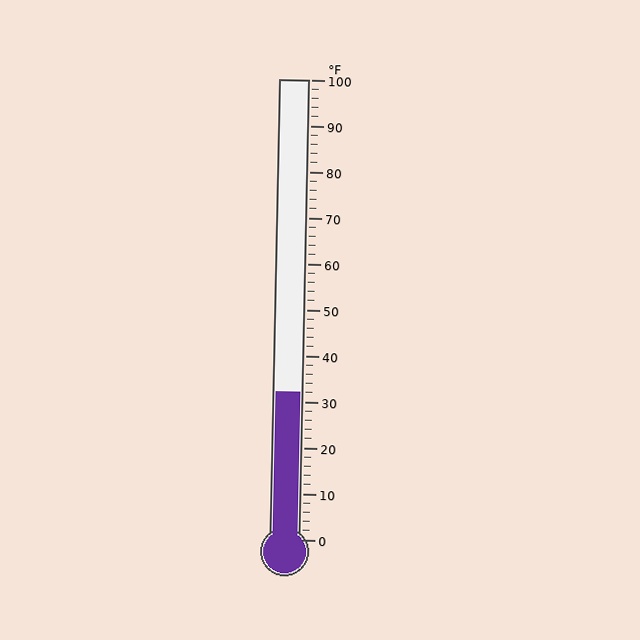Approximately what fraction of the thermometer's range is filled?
The thermometer is filled to approximately 30% of its range.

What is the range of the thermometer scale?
The thermometer scale ranges from 0°F to 100°F.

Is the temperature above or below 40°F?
The temperature is below 40°F.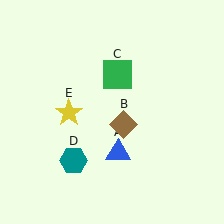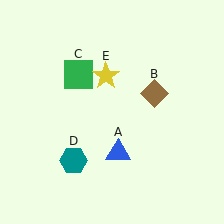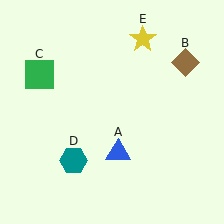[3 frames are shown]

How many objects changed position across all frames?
3 objects changed position: brown diamond (object B), green square (object C), yellow star (object E).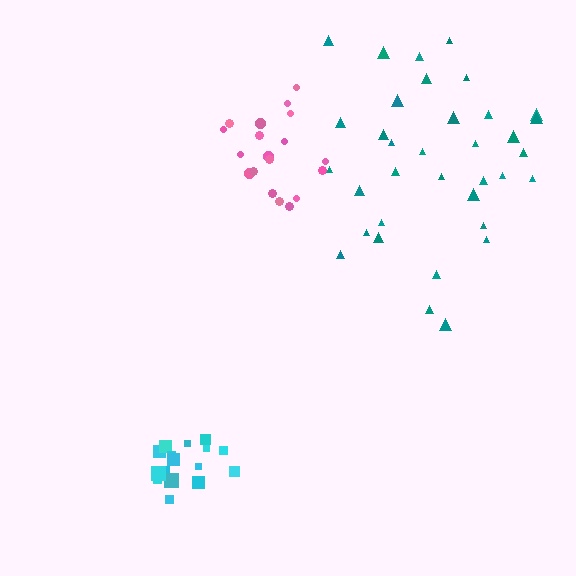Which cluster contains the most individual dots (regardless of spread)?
Teal (35).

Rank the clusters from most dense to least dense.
cyan, pink, teal.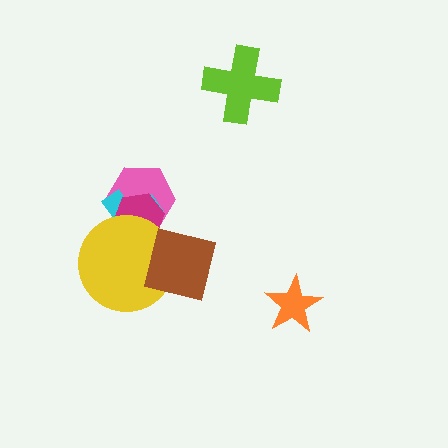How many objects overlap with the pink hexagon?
3 objects overlap with the pink hexagon.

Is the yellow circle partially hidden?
Yes, it is partially covered by another shape.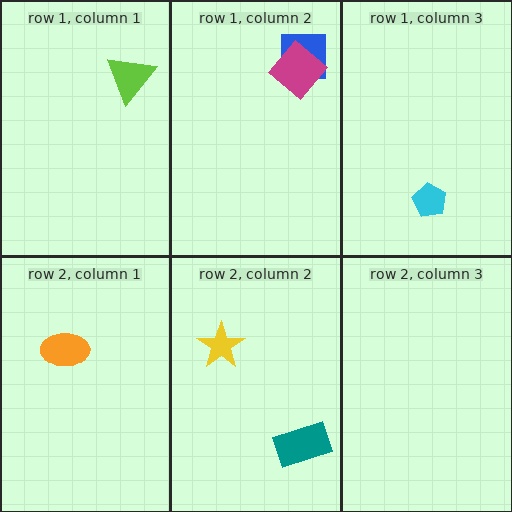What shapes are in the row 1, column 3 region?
The cyan pentagon.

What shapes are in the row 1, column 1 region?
The lime triangle.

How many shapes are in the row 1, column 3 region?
1.